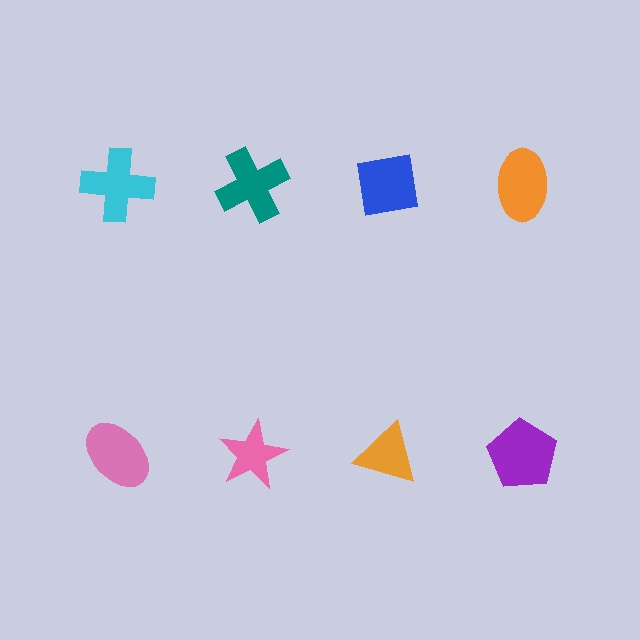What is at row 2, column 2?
A pink star.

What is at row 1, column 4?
An orange ellipse.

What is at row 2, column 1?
A pink ellipse.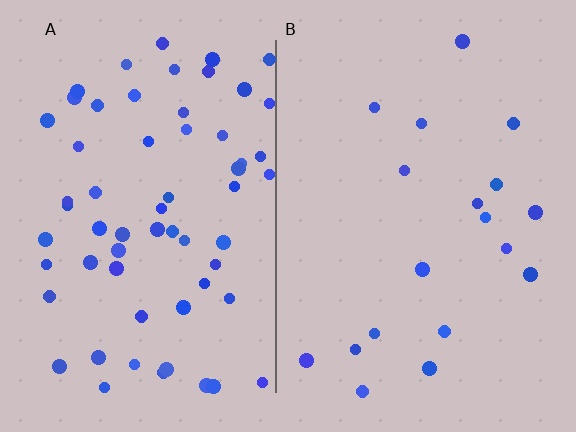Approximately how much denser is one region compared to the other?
Approximately 3.3× — region A over region B.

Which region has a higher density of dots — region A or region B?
A (the left).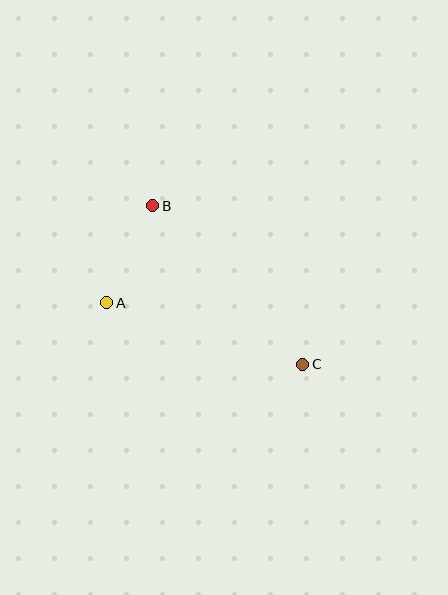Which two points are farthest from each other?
Points B and C are farthest from each other.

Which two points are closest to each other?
Points A and B are closest to each other.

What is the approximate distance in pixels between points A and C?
The distance between A and C is approximately 205 pixels.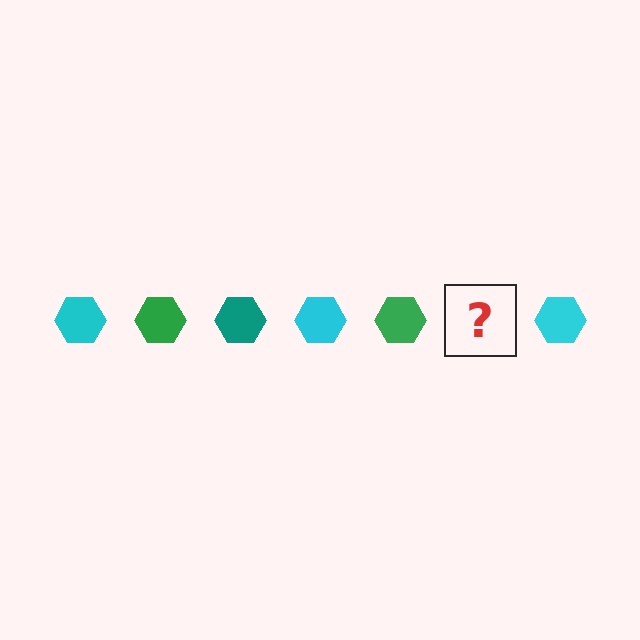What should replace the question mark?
The question mark should be replaced with a teal hexagon.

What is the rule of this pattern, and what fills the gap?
The rule is that the pattern cycles through cyan, green, teal hexagons. The gap should be filled with a teal hexagon.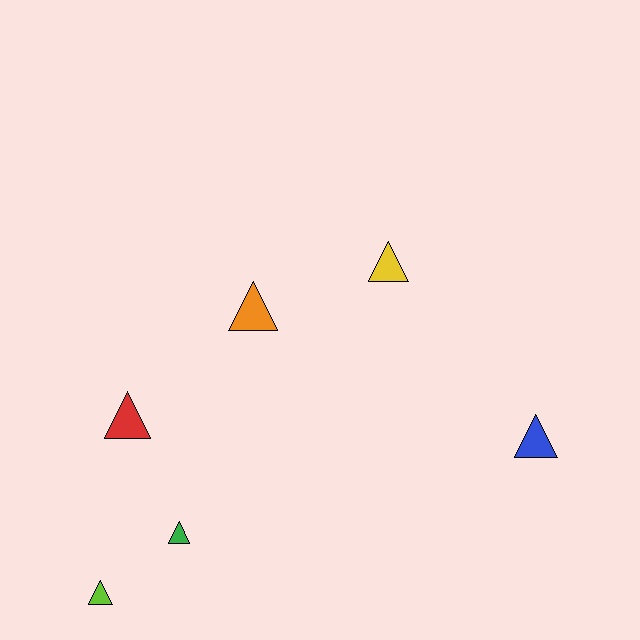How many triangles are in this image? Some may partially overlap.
There are 6 triangles.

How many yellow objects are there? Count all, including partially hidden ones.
There is 1 yellow object.